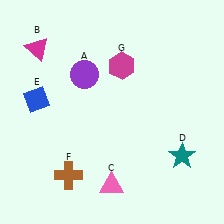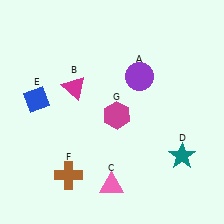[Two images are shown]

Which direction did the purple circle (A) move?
The purple circle (A) moved right.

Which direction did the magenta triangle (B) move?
The magenta triangle (B) moved down.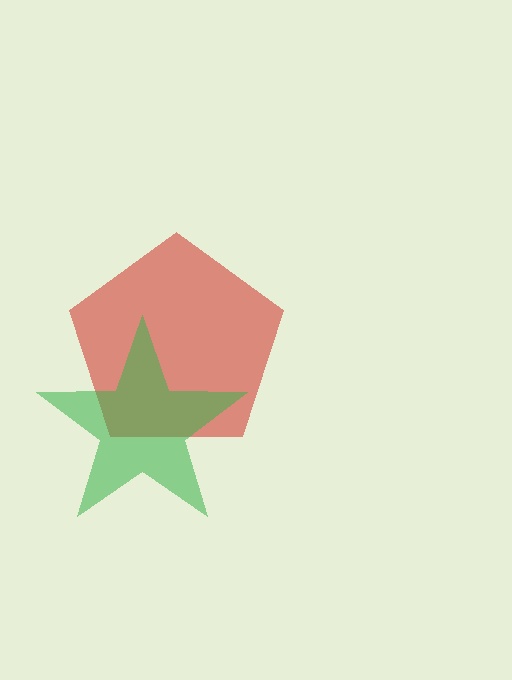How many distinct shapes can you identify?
There are 2 distinct shapes: a red pentagon, a green star.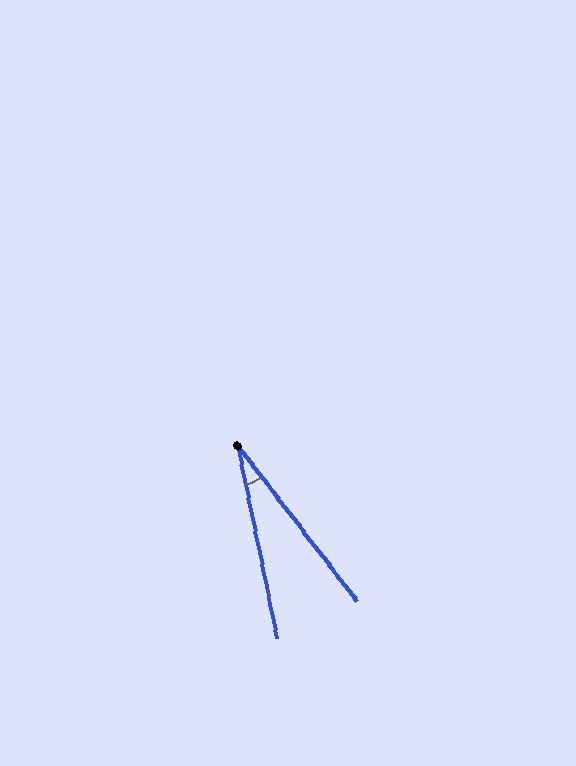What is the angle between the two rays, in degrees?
Approximately 26 degrees.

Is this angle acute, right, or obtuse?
It is acute.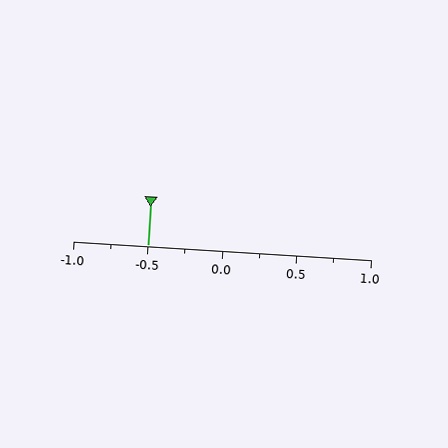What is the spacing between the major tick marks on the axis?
The major ticks are spaced 0.5 apart.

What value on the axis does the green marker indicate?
The marker indicates approximately -0.5.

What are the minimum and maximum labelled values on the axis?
The axis runs from -1.0 to 1.0.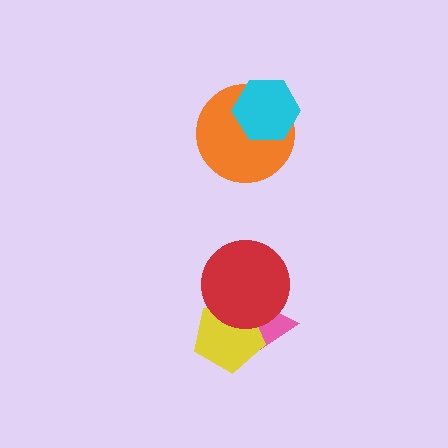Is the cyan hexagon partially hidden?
No, no other shape covers it.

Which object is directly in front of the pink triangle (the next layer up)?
The yellow pentagon is directly in front of the pink triangle.